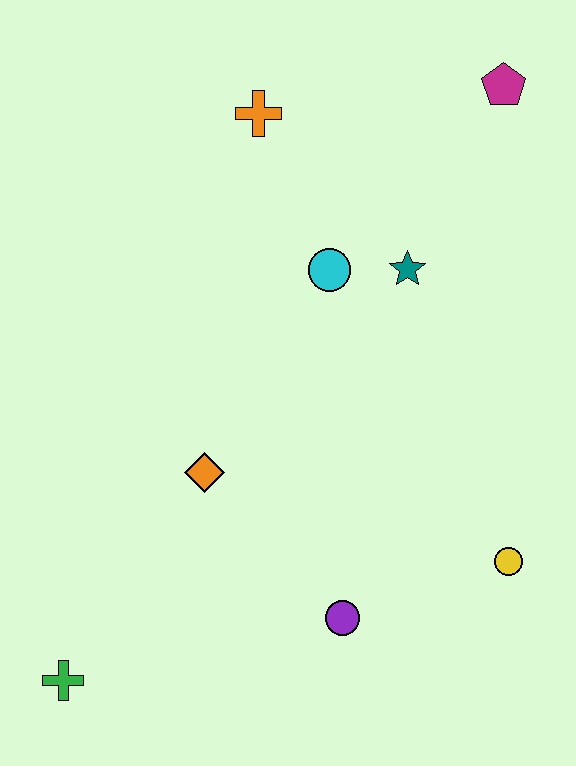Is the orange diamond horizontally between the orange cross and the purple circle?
No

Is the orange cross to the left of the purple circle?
Yes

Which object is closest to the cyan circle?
The teal star is closest to the cyan circle.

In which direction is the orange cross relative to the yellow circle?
The orange cross is above the yellow circle.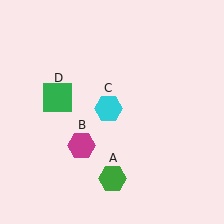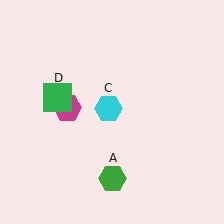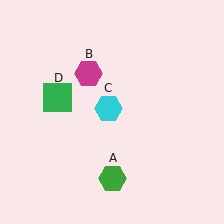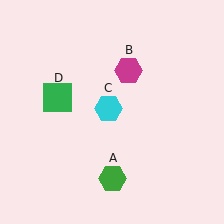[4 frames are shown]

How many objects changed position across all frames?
1 object changed position: magenta hexagon (object B).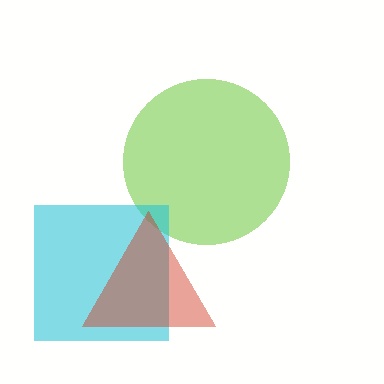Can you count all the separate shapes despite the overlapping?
Yes, there are 3 separate shapes.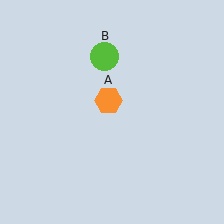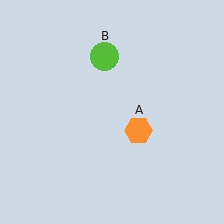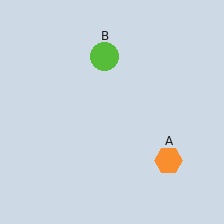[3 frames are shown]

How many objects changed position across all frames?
1 object changed position: orange hexagon (object A).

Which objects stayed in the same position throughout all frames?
Lime circle (object B) remained stationary.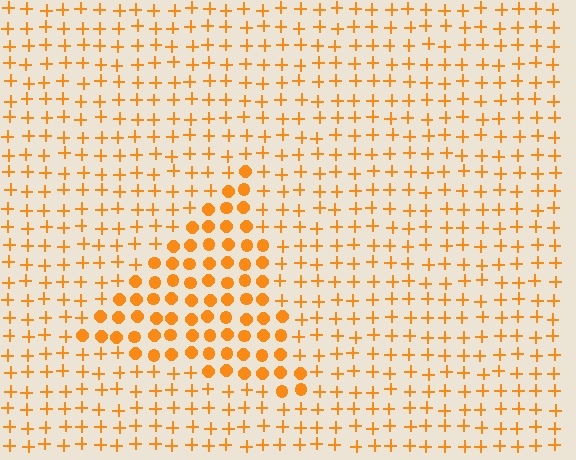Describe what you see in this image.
The image is filled with small orange elements arranged in a uniform grid. A triangle-shaped region contains circles, while the surrounding area contains plus signs. The boundary is defined purely by the change in element shape.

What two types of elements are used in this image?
The image uses circles inside the triangle region and plus signs outside it.